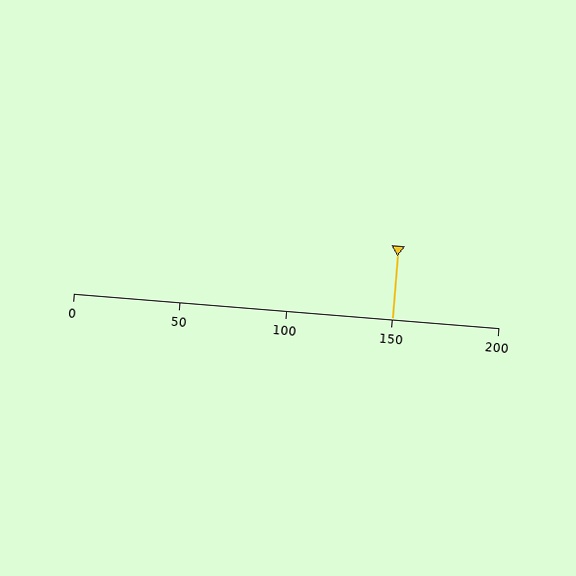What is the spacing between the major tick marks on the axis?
The major ticks are spaced 50 apart.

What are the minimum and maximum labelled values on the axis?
The axis runs from 0 to 200.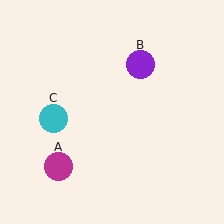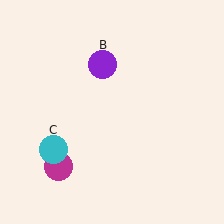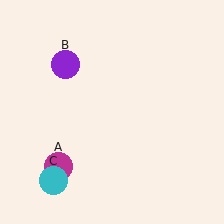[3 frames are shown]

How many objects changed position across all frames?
2 objects changed position: purple circle (object B), cyan circle (object C).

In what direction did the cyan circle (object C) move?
The cyan circle (object C) moved down.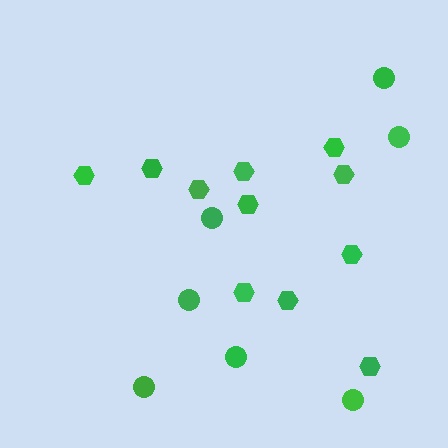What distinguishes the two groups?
There are 2 groups: one group of circles (7) and one group of hexagons (11).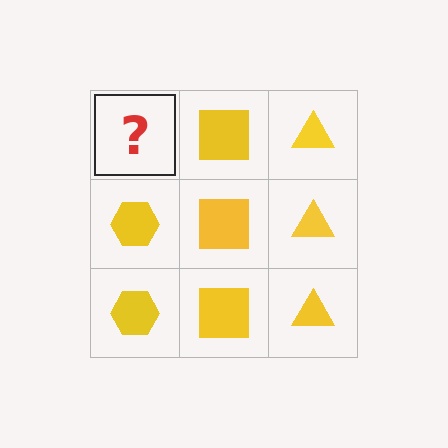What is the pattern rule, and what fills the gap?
The rule is that each column has a consistent shape. The gap should be filled with a yellow hexagon.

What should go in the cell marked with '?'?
The missing cell should contain a yellow hexagon.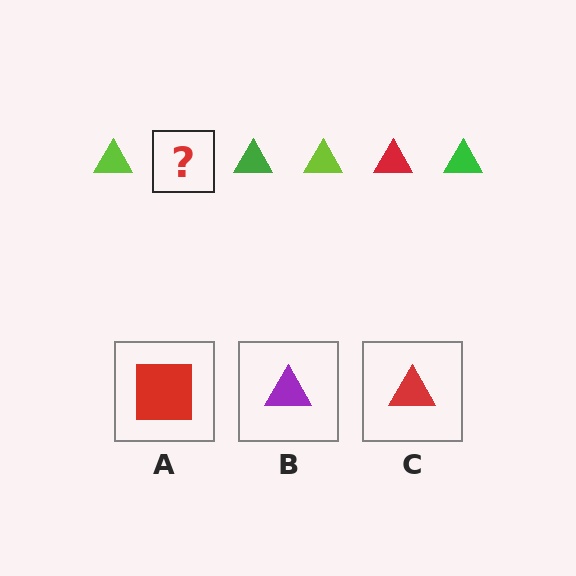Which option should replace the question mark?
Option C.